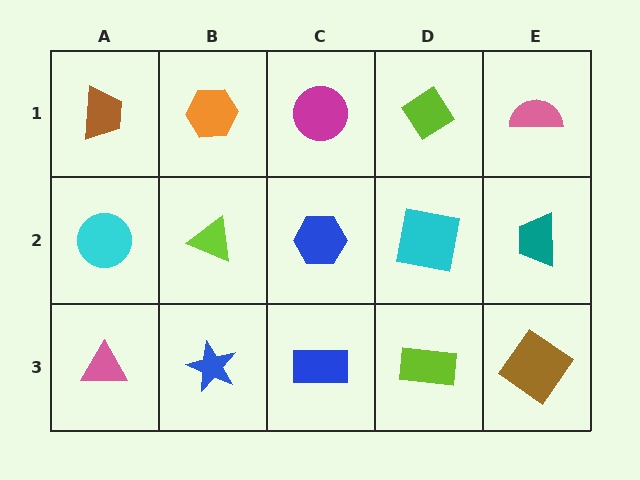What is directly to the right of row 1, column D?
A pink semicircle.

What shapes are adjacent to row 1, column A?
A cyan circle (row 2, column A), an orange hexagon (row 1, column B).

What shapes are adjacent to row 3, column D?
A cyan square (row 2, column D), a blue rectangle (row 3, column C), a brown diamond (row 3, column E).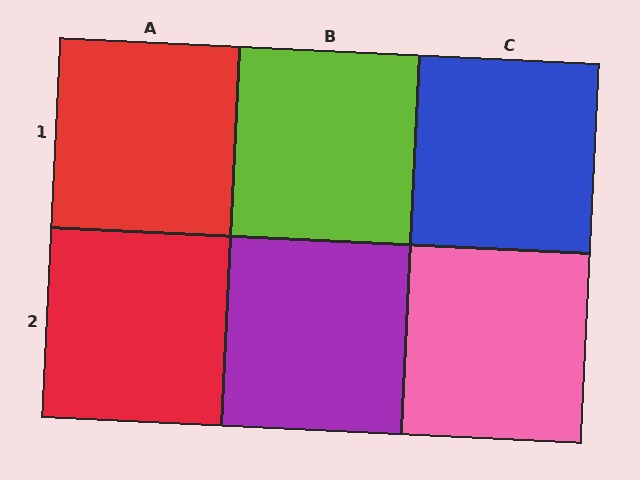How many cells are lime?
1 cell is lime.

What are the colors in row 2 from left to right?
Red, purple, pink.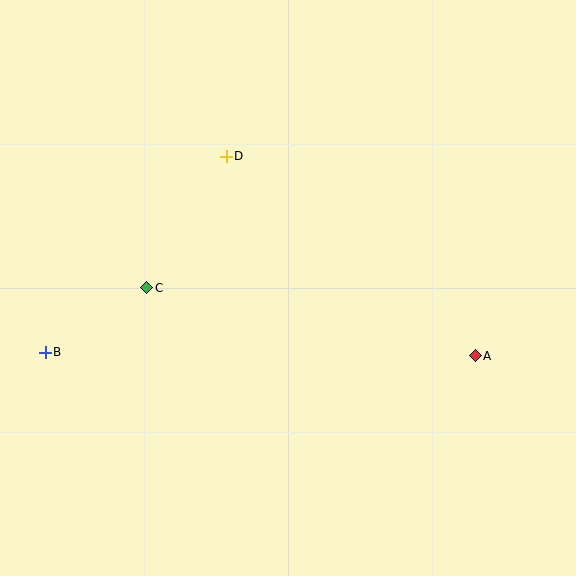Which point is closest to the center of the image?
Point C at (147, 288) is closest to the center.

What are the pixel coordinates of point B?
Point B is at (45, 352).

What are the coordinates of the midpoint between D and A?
The midpoint between D and A is at (351, 256).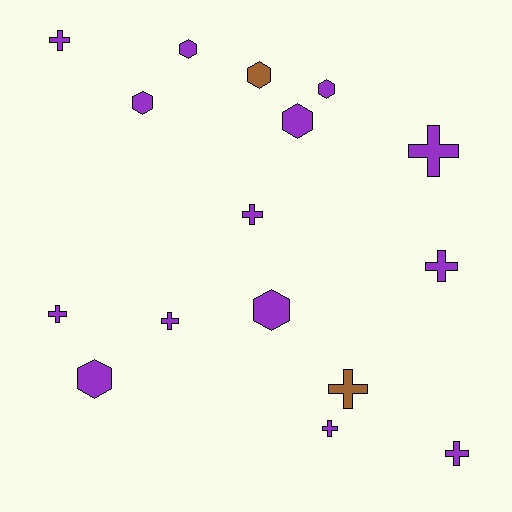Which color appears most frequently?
Purple, with 14 objects.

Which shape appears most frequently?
Cross, with 9 objects.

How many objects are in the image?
There are 16 objects.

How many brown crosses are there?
There is 1 brown cross.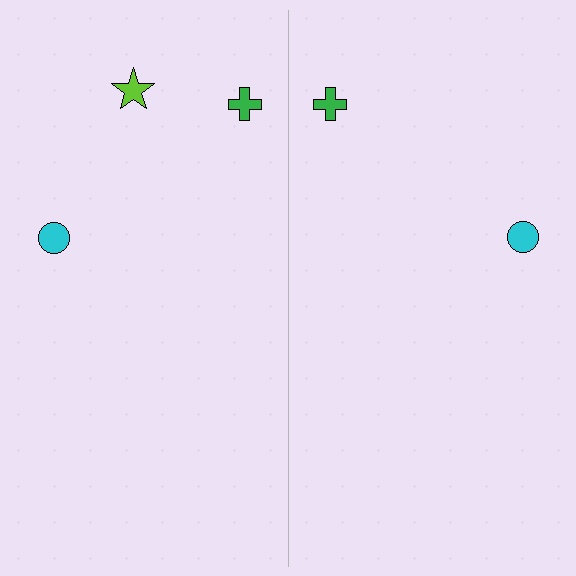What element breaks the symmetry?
A lime star is missing from the right side.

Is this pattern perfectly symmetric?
No, the pattern is not perfectly symmetric. A lime star is missing from the right side.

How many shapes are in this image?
There are 5 shapes in this image.